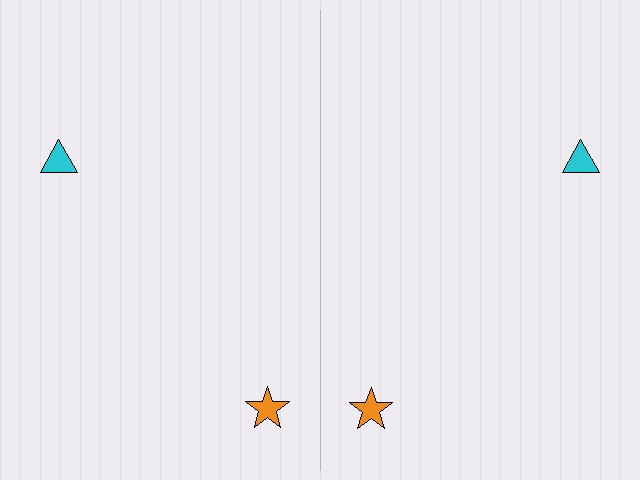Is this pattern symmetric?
Yes, this pattern has bilateral (reflection) symmetry.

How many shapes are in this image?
There are 4 shapes in this image.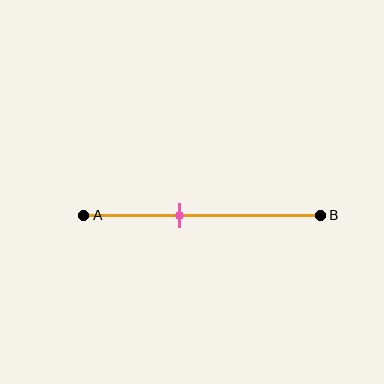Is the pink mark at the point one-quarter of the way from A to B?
No, the mark is at about 40% from A, not at the 25% one-quarter point.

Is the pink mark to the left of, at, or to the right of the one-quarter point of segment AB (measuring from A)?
The pink mark is to the right of the one-quarter point of segment AB.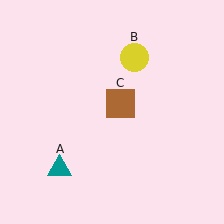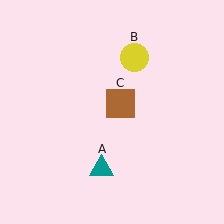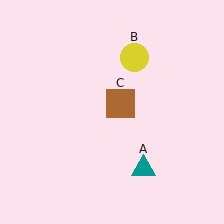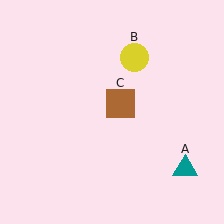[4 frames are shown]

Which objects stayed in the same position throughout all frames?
Yellow circle (object B) and brown square (object C) remained stationary.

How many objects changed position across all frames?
1 object changed position: teal triangle (object A).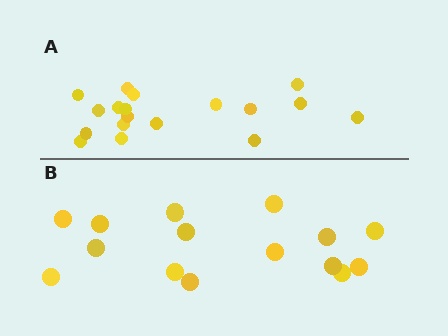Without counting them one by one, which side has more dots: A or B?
Region A (the top region) has more dots.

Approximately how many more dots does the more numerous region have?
Region A has just a few more — roughly 2 or 3 more dots than region B.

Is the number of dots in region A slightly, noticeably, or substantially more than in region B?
Region A has only slightly more — the two regions are fairly close. The ratio is roughly 1.2 to 1.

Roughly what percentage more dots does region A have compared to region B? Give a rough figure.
About 20% more.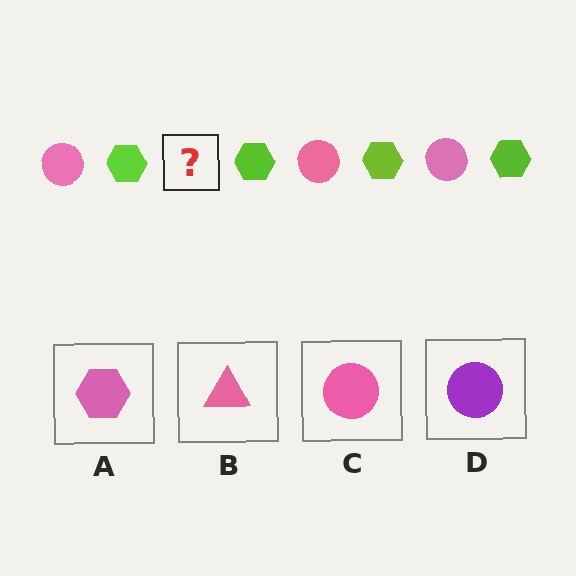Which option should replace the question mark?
Option C.